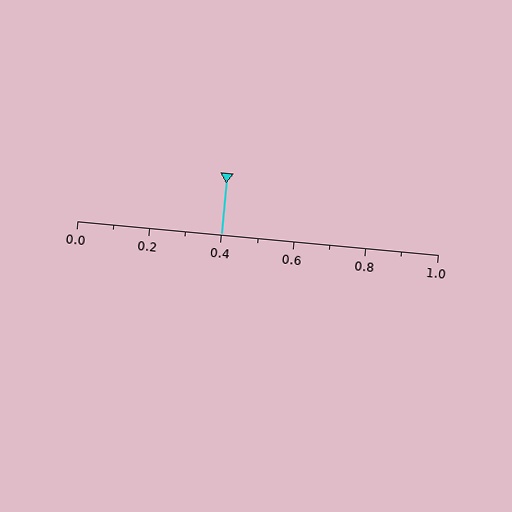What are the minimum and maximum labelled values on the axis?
The axis runs from 0.0 to 1.0.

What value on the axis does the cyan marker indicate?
The marker indicates approximately 0.4.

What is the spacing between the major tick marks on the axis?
The major ticks are spaced 0.2 apart.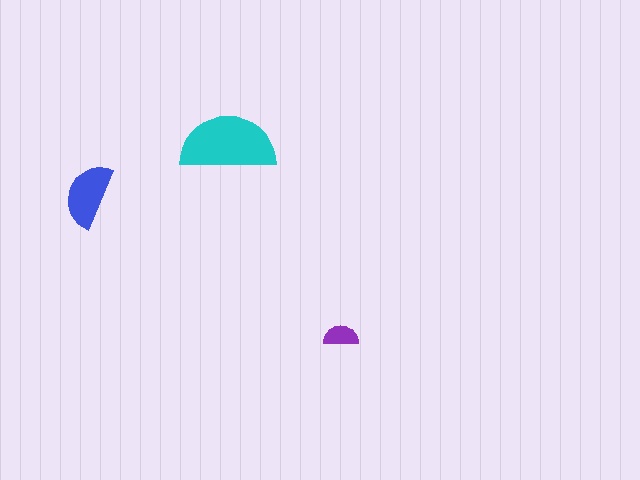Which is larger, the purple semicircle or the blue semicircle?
The blue one.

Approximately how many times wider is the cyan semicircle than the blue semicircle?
About 1.5 times wider.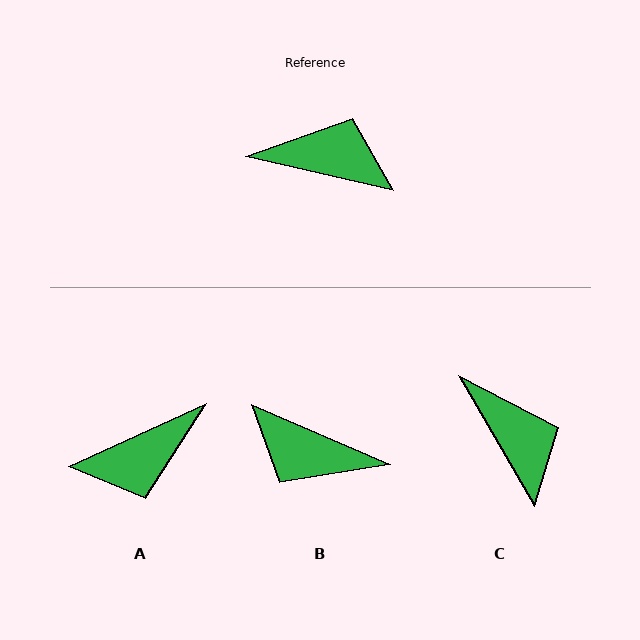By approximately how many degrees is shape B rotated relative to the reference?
Approximately 169 degrees counter-clockwise.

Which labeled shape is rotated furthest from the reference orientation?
B, about 169 degrees away.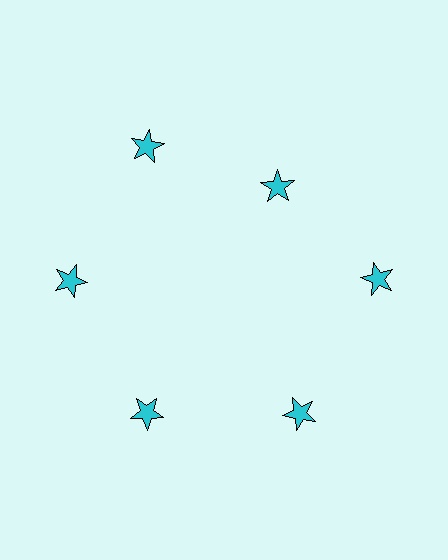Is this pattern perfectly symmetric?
No. The 6 cyan stars are arranged in a ring, but one element near the 1 o'clock position is pulled inward toward the center, breaking the 6-fold rotational symmetry.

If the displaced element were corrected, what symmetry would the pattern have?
It would have 6-fold rotational symmetry — the pattern would map onto itself every 60 degrees.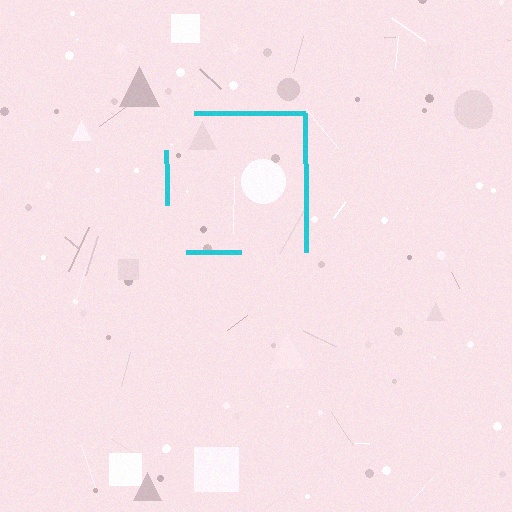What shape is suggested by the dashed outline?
The dashed outline suggests a square.